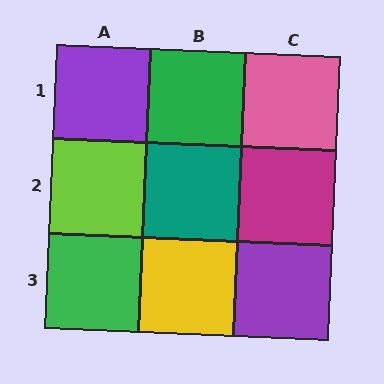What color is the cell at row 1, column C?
Pink.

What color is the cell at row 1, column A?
Purple.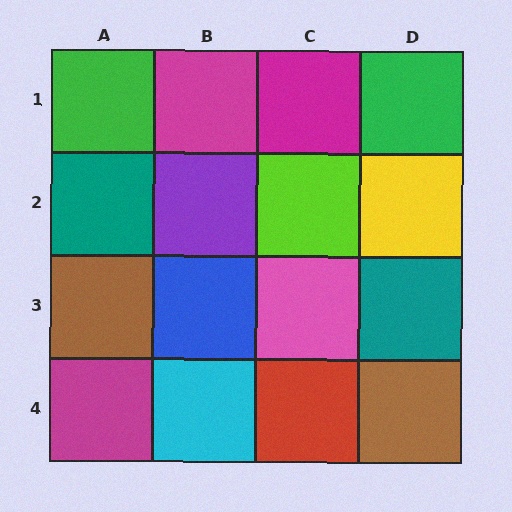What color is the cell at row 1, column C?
Magenta.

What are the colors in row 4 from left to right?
Magenta, cyan, red, brown.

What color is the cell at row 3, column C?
Pink.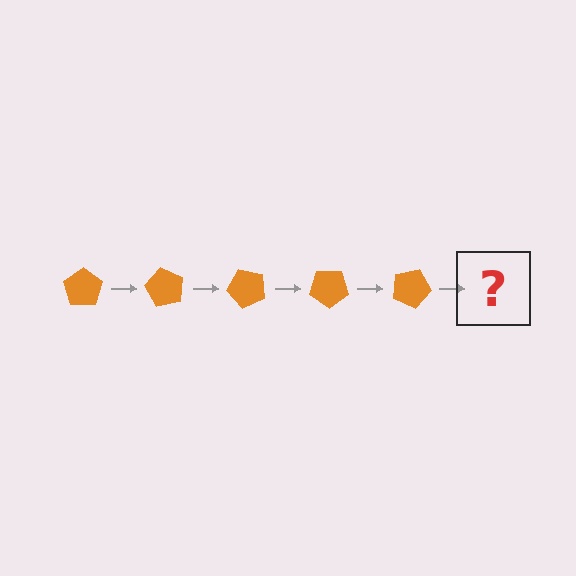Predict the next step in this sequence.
The next step is an orange pentagon rotated 300 degrees.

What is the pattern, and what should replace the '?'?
The pattern is that the pentagon rotates 60 degrees each step. The '?' should be an orange pentagon rotated 300 degrees.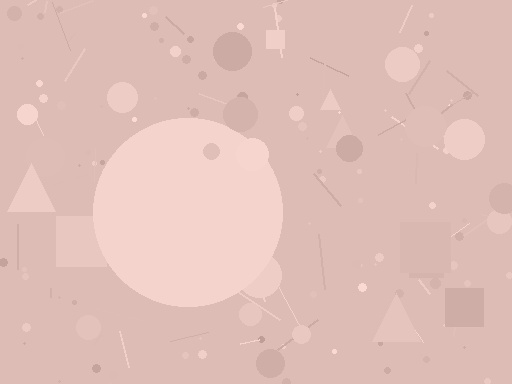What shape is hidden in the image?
A circle is hidden in the image.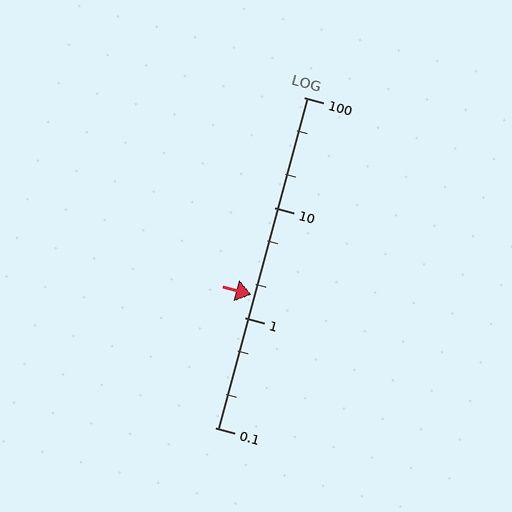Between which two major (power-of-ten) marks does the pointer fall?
The pointer is between 1 and 10.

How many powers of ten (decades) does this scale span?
The scale spans 3 decades, from 0.1 to 100.